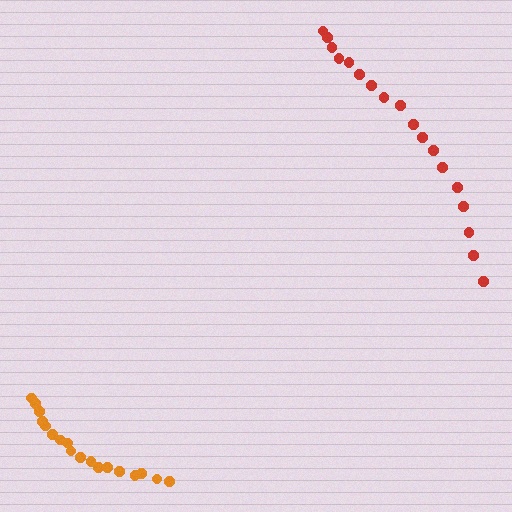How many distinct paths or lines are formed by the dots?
There are 2 distinct paths.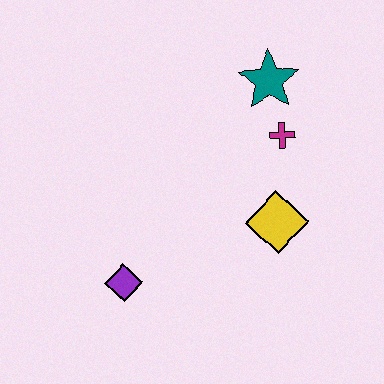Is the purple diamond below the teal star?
Yes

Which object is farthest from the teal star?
The purple diamond is farthest from the teal star.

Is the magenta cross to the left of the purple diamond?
No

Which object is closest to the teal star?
The magenta cross is closest to the teal star.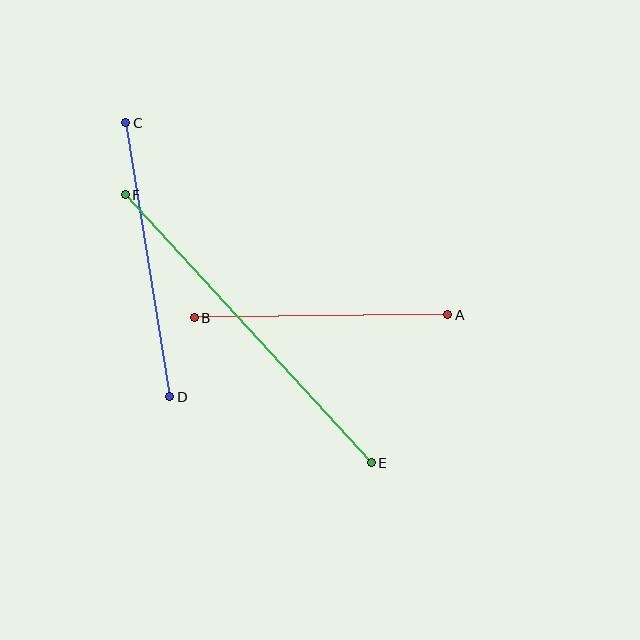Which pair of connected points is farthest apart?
Points E and F are farthest apart.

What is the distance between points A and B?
The distance is approximately 254 pixels.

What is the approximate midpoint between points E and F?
The midpoint is at approximately (248, 329) pixels.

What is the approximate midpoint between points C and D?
The midpoint is at approximately (148, 260) pixels.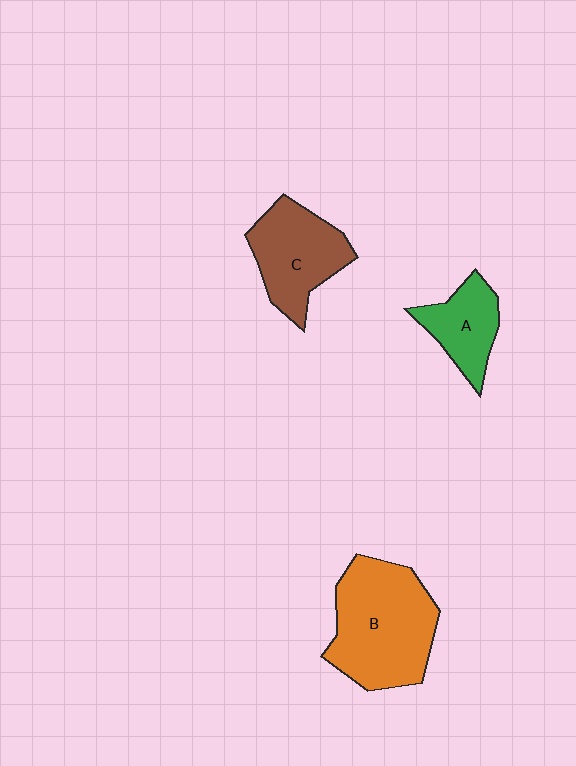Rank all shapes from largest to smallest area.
From largest to smallest: B (orange), C (brown), A (green).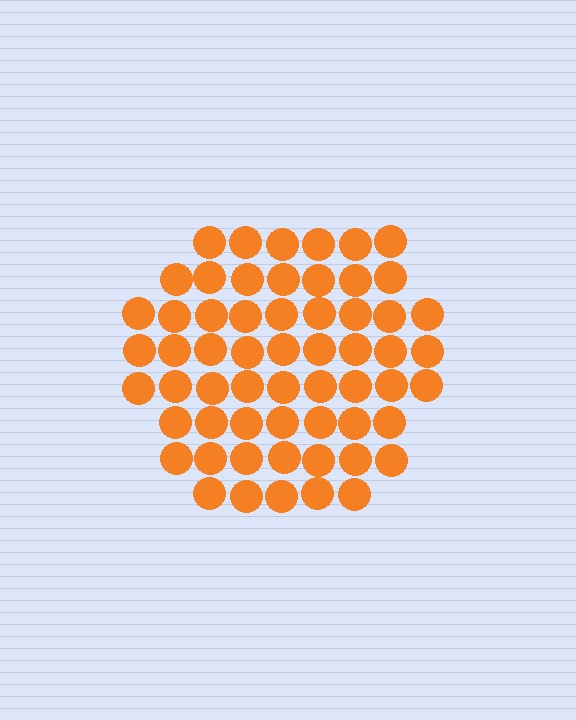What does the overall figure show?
The overall figure shows a hexagon.